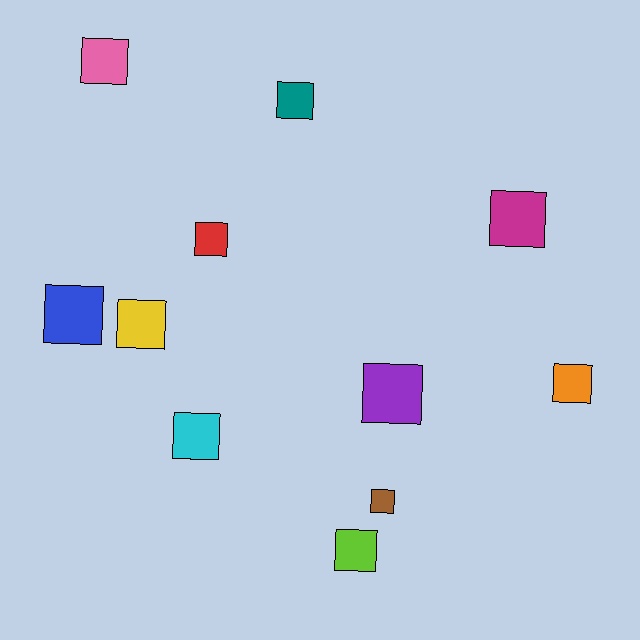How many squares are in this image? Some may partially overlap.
There are 11 squares.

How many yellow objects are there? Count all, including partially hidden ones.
There is 1 yellow object.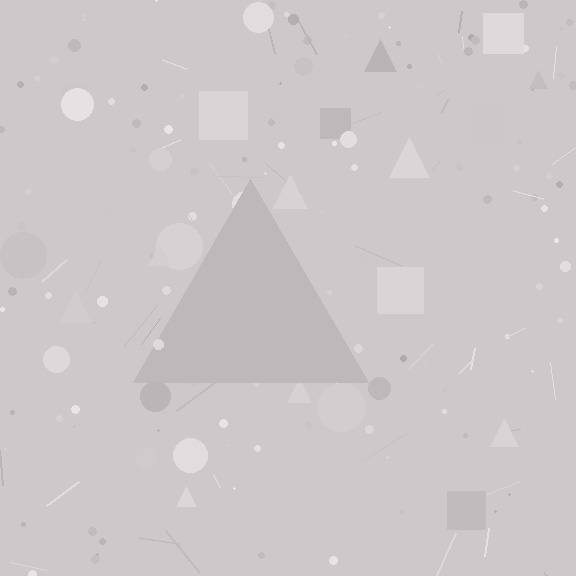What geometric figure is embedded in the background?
A triangle is embedded in the background.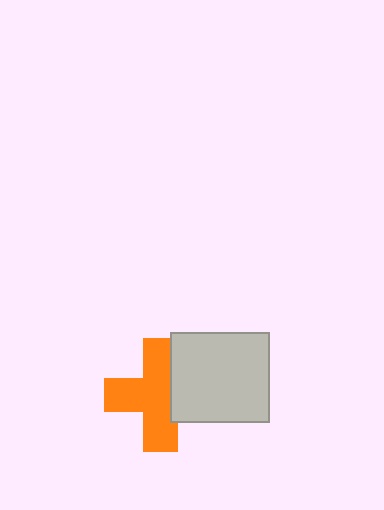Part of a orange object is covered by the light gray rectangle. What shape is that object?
It is a cross.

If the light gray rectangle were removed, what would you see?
You would see the complete orange cross.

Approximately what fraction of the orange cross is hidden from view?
Roughly 31% of the orange cross is hidden behind the light gray rectangle.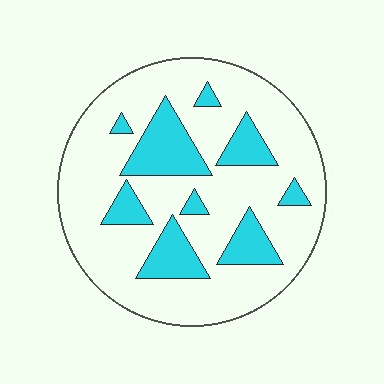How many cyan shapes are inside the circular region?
9.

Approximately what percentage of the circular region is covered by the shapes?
Approximately 25%.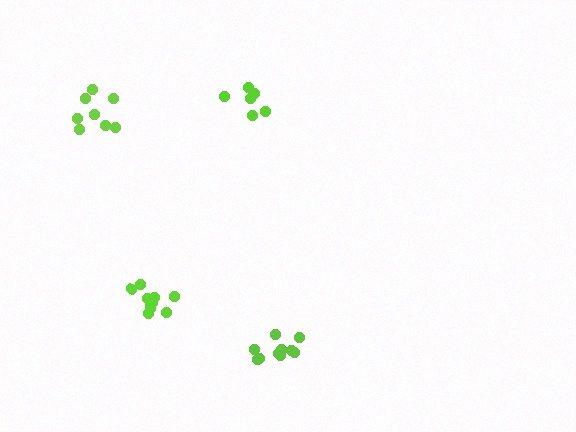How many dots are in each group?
Group 1: 6 dots, Group 2: 10 dots, Group 3: 10 dots, Group 4: 8 dots (34 total).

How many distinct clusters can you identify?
There are 4 distinct clusters.